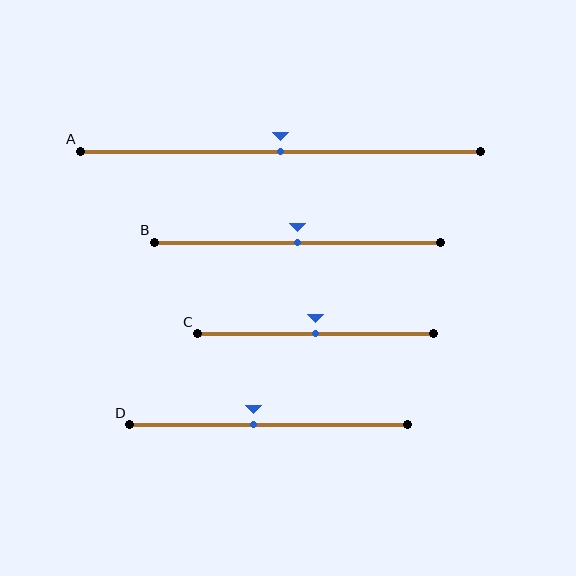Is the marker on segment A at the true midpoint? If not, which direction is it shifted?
Yes, the marker on segment A is at the true midpoint.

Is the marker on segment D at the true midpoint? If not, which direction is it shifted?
No, the marker on segment D is shifted to the left by about 5% of the segment length.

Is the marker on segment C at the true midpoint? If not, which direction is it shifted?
Yes, the marker on segment C is at the true midpoint.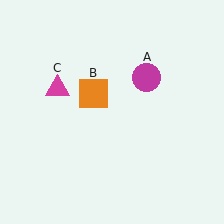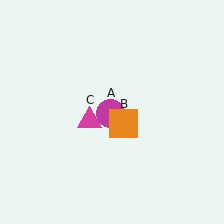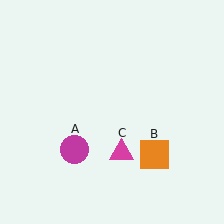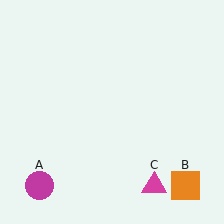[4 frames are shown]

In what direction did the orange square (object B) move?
The orange square (object B) moved down and to the right.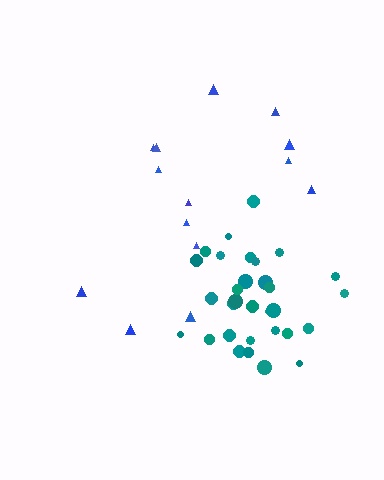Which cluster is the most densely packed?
Teal.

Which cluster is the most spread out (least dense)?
Blue.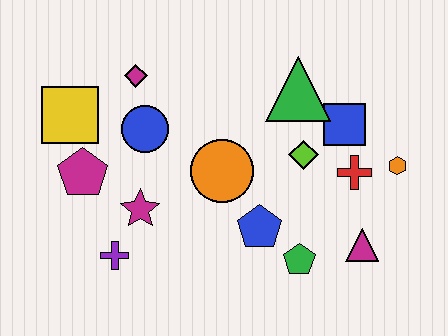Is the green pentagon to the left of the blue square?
Yes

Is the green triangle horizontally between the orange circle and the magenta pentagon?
No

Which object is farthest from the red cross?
The yellow square is farthest from the red cross.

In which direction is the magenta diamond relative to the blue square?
The magenta diamond is to the left of the blue square.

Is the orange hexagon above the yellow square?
No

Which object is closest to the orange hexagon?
The red cross is closest to the orange hexagon.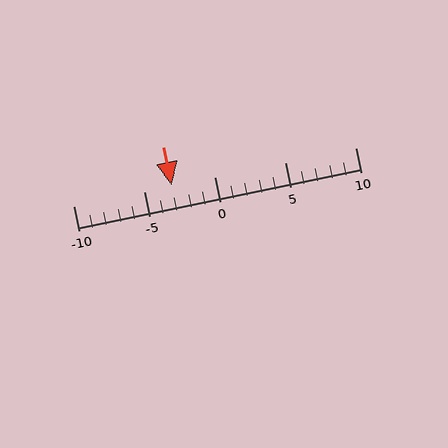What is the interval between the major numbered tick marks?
The major tick marks are spaced 5 units apart.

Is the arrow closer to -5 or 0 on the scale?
The arrow is closer to -5.